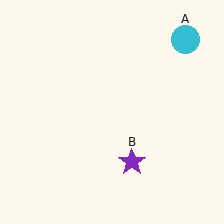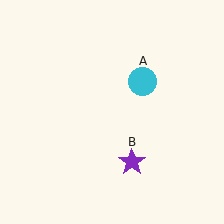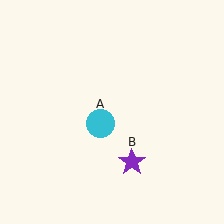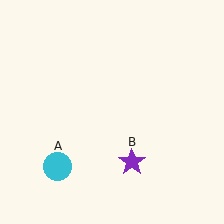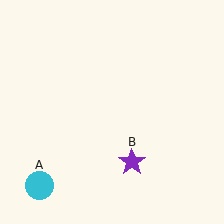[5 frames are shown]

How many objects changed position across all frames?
1 object changed position: cyan circle (object A).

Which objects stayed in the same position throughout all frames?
Purple star (object B) remained stationary.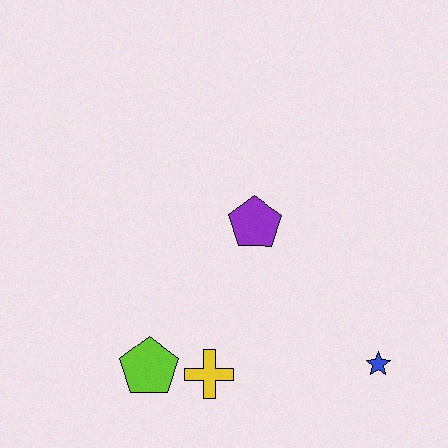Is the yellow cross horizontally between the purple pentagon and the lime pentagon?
Yes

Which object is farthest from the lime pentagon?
The blue star is farthest from the lime pentagon.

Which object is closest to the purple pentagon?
The yellow cross is closest to the purple pentagon.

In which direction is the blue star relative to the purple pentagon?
The blue star is below the purple pentagon.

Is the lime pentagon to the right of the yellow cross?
No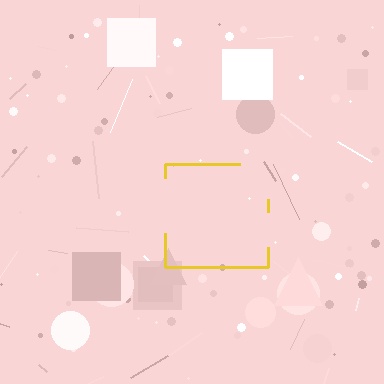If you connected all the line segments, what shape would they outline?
They would outline a square.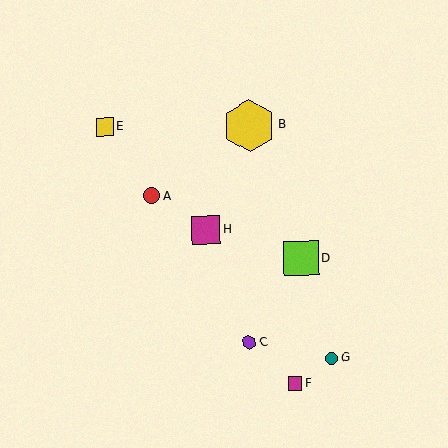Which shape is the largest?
The yellow hexagon (labeled B) is the largest.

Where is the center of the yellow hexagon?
The center of the yellow hexagon is at (249, 126).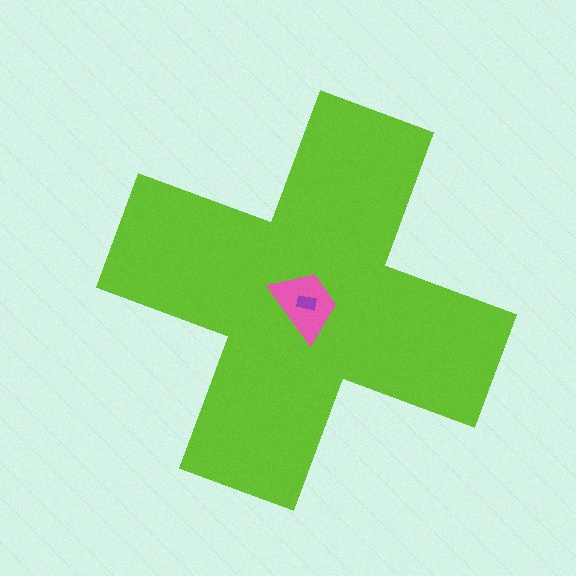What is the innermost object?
The purple rectangle.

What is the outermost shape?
The lime cross.